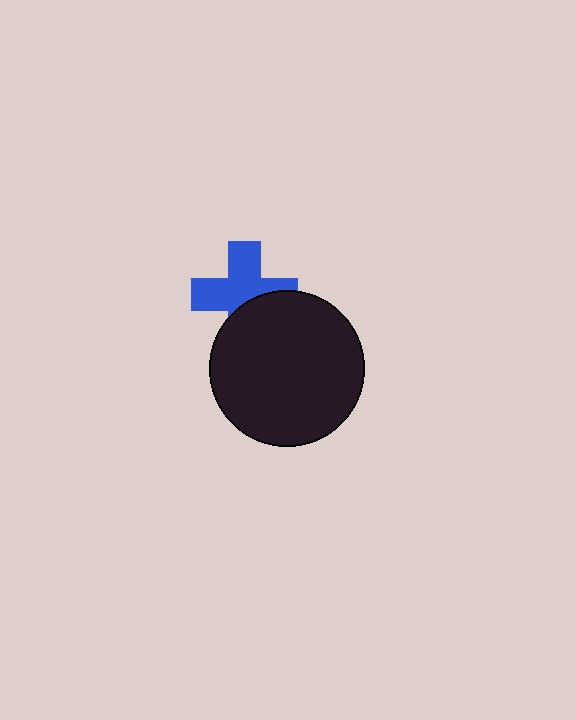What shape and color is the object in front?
The object in front is a black circle.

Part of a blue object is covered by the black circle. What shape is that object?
It is a cross.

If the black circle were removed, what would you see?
You would see the complete blue cross.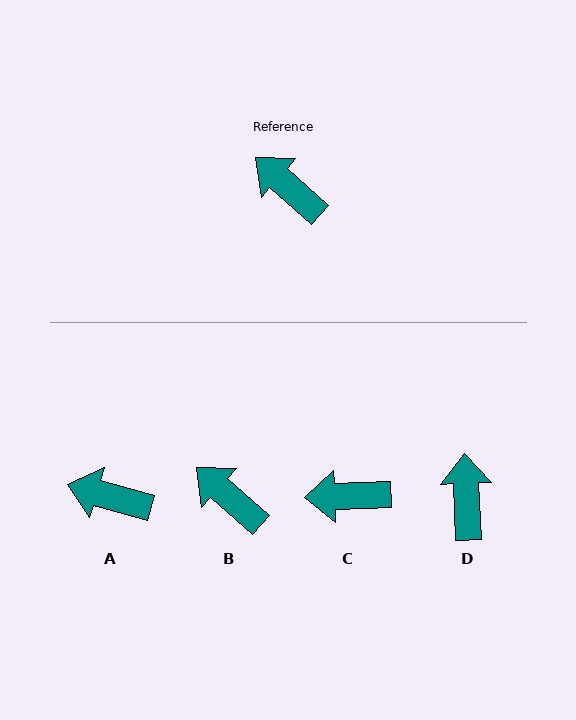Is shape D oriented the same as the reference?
No, it is off by about 46 degrees.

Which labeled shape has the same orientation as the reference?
B.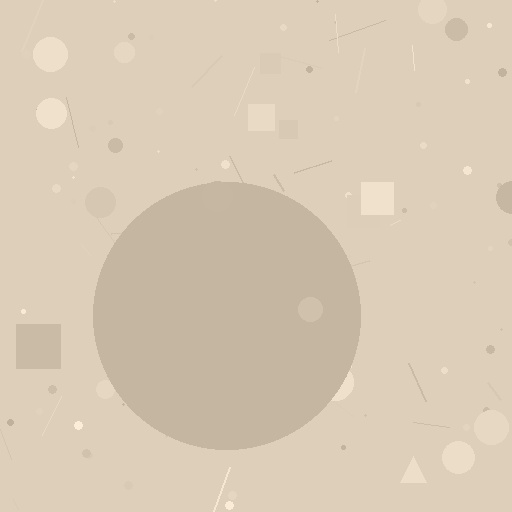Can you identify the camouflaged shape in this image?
The camouflaged shape is a circle.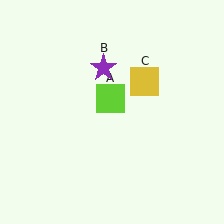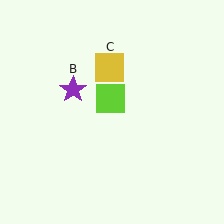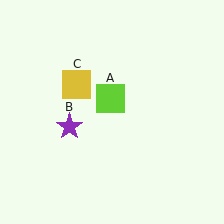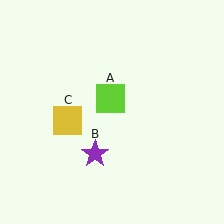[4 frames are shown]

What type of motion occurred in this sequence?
The purple star (object B), yellow square (object C) rotated counterclockwise around the center of the scene.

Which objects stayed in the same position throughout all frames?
Lime square (object A) remained stationary.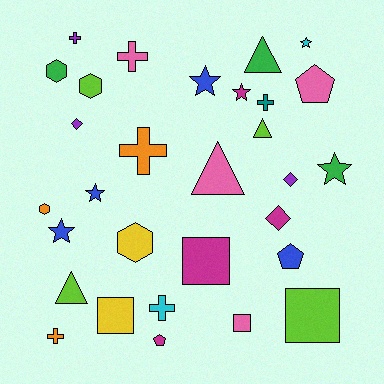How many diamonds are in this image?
There are 3 diamonds.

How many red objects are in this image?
There are no red objects.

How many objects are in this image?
There are 30 objects.